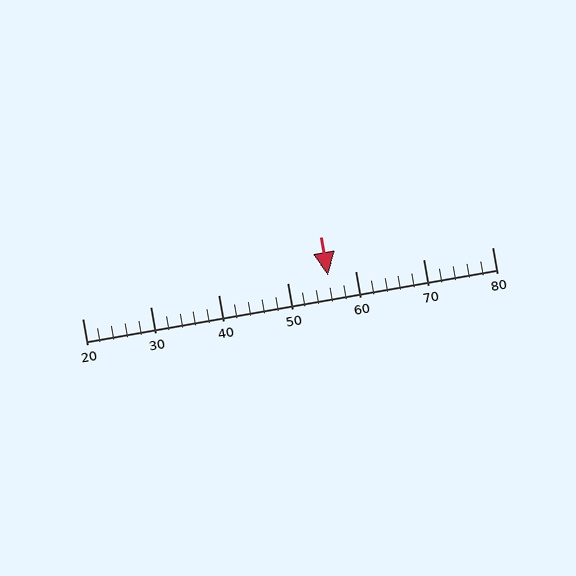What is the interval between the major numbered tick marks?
The major tick marks are spaced 10 units apart.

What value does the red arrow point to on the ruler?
The red arrow points to approximately 56.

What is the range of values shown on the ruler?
The ruler shows values from 20 to 80.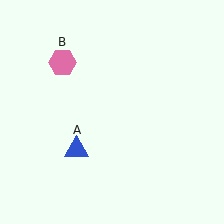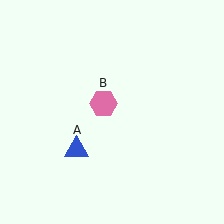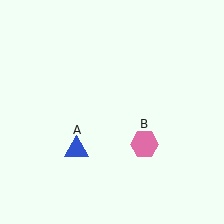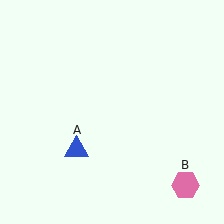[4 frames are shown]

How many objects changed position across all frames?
1 object changed position: pink hexagon (object B).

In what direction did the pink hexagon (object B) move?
The pink hexagon (object B) moved down and to the right.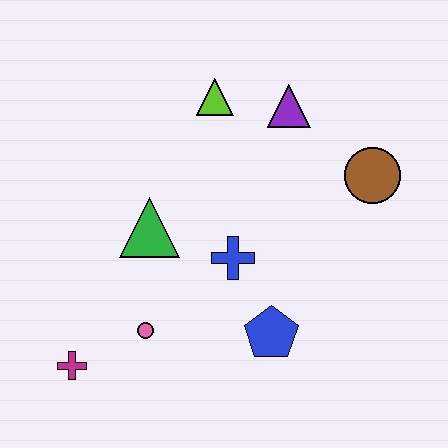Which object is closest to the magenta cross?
The pink circle is closest to the magenta cross.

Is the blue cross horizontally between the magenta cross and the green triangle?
No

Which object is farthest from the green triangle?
The brown circle is farthest from the green triangle.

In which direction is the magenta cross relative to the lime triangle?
The magenta cross is below the lime triangle.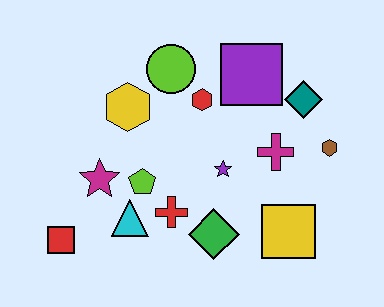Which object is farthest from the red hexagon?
The red square is farthest from the red hexagon.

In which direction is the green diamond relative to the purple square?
The green diamond is below the purple square.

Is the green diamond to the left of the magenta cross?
Yes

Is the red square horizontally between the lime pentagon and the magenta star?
No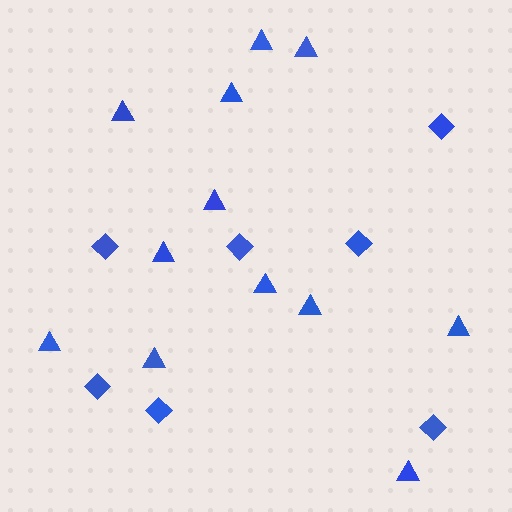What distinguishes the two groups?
There are 2 groups: one group of diamonds (7) and one group of triangles (12).